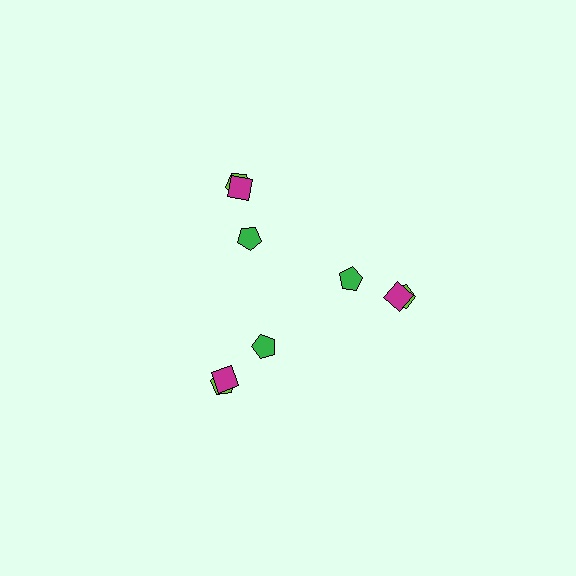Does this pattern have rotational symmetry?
Yes, this pattern has 3-fold rotational symmetry. It looks the same after rotating 120 degrees around the center.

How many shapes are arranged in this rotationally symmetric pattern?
There are 9 shapes, arranged in 3 groups of 3.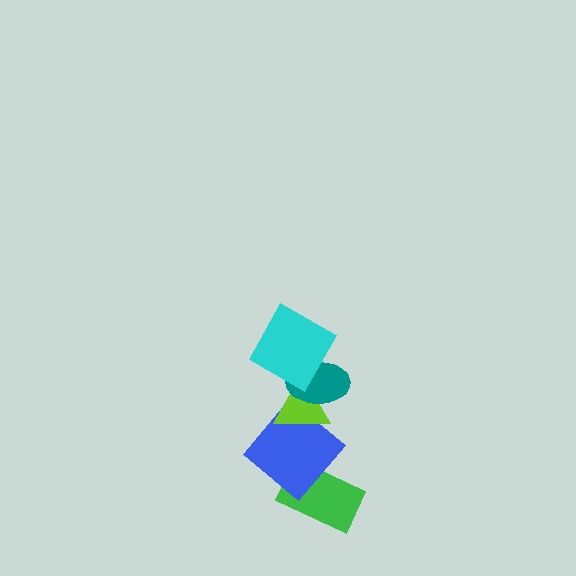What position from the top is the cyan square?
The cyan square is 1st from the top.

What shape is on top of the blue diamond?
The lime triangle is on top of the blue diamond.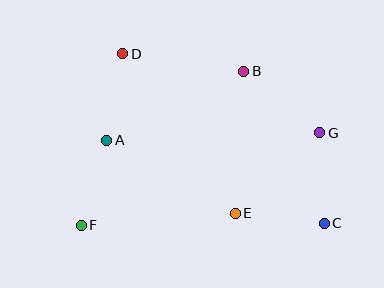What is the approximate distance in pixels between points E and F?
The distance between E and F is approximately 154 pixels.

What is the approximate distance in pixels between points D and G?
The distance between D and G is approximately 212 pixels.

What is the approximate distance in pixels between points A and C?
The distance between A and C is approximately 233 pixels.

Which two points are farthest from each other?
Points C and D are farthest from each other.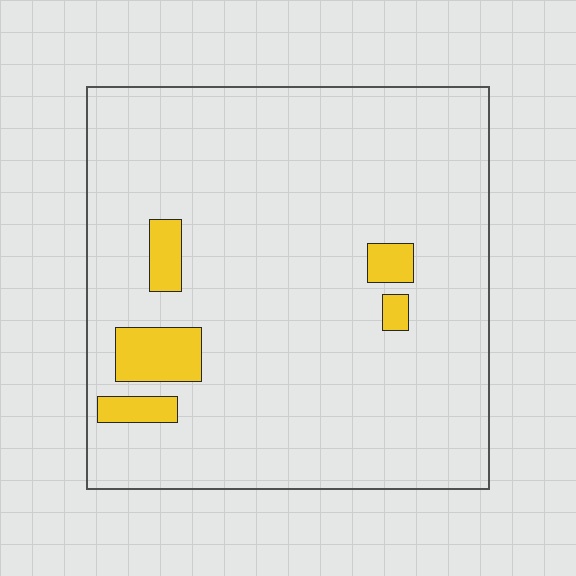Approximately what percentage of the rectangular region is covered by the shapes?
Approximately 10%.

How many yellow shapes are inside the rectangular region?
5.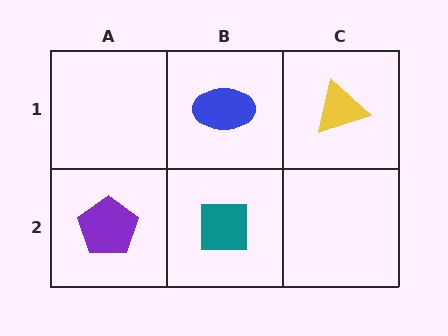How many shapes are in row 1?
2 shapes.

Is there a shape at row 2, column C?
No, that cell is empty.